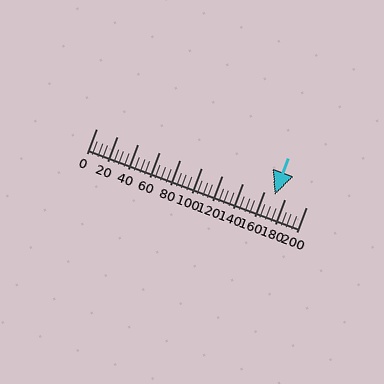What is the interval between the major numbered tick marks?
The major tick marks are spaced 20 units apart.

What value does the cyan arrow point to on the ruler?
The cyan arrow points to approximately 170.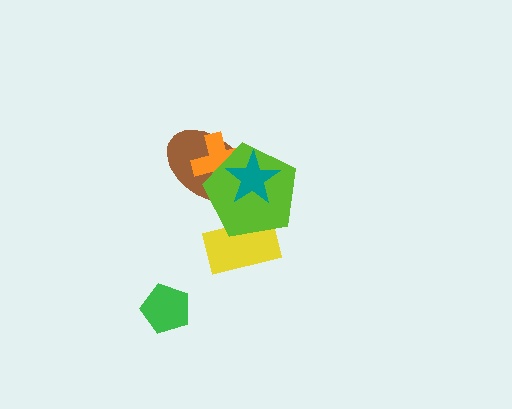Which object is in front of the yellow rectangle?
The lime pentagon is in front of the yellow rectangle.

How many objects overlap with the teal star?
3 objects overlap with the teal star.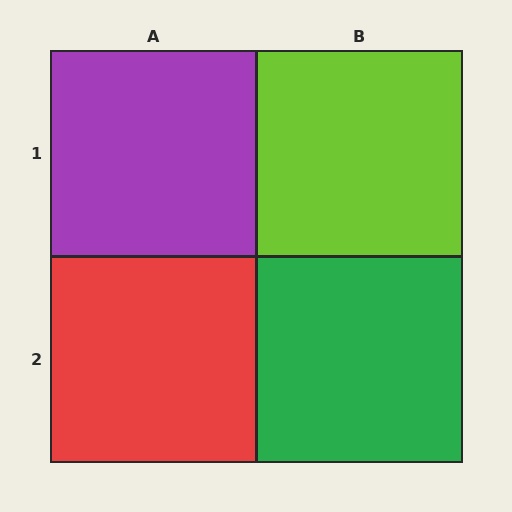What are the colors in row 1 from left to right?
Purple, lime.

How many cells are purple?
1 cell is purple.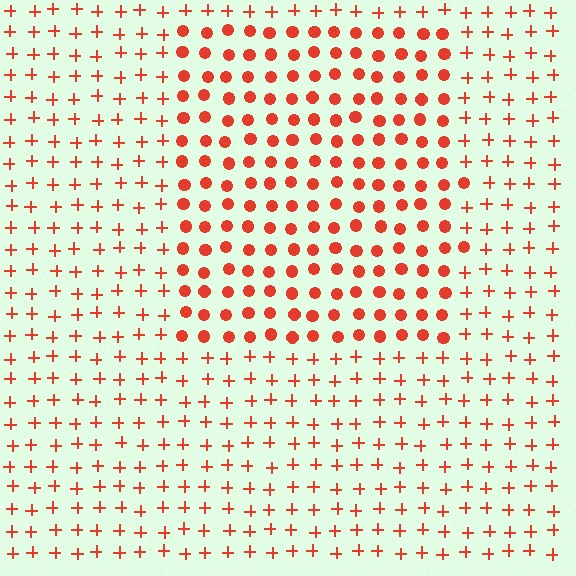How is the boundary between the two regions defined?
The boundary is defined by a change in element shape: circles inside vs. plus signs outside. All elements share the same color and spacing.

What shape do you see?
I see a rectangle.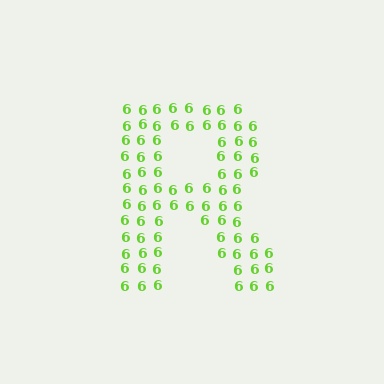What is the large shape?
The large shape is the letter R.